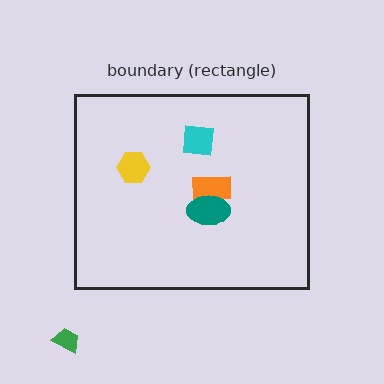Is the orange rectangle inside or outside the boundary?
Inside.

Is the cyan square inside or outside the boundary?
Inside.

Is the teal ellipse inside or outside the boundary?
Inside.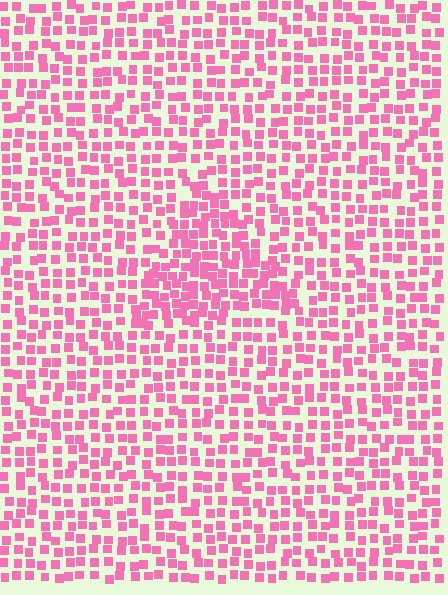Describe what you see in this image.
The image contains small pink elements arranged at two different densities. A triangle-shaped region is visible where the elements are more densely packed than the surrounding area.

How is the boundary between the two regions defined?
The boundary is defined by a change in element density (approximately 1.6x ratio). All elements are the same color, size, and shape.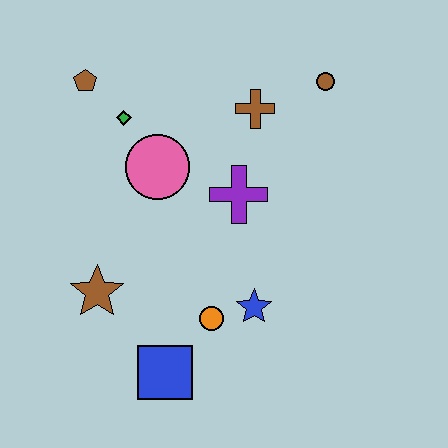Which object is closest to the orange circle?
The blue star is closest to the orange circle.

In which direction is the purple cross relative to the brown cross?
The purple cross is below the brown cross.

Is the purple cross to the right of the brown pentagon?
Yes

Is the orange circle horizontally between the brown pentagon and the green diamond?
No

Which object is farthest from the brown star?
The brown circle is farthest from the brown star.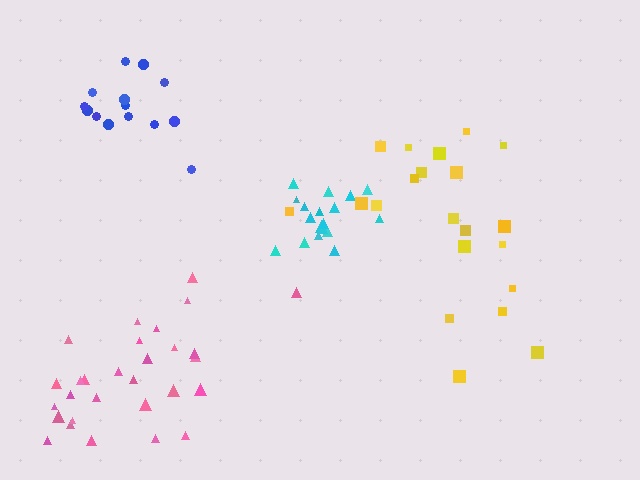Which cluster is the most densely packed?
Cyan.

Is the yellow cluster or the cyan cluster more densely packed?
Cyan.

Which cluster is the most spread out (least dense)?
Yellow.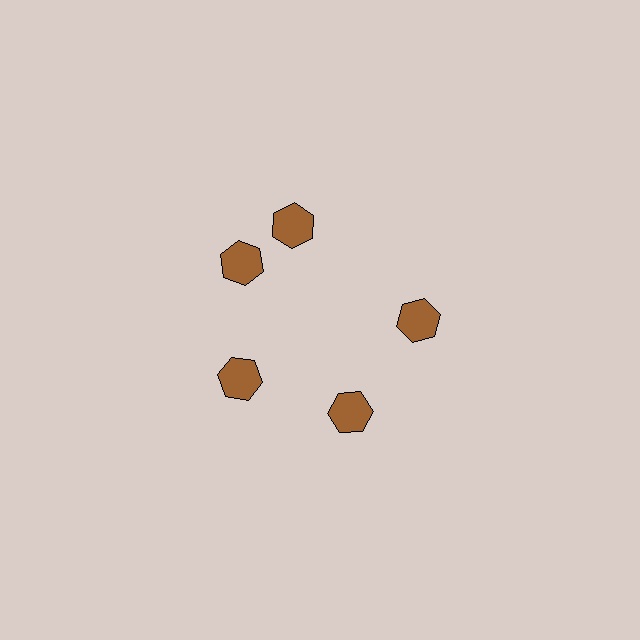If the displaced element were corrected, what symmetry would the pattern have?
It would have 5-fold rotational symmetry — the pattern would map onto itself every 72 degrees.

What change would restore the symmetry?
The symmetry would be restored by rotating it back into even spacing with its neighbors so that all 5 hexagons sit at equal angles and equal distance from the center.